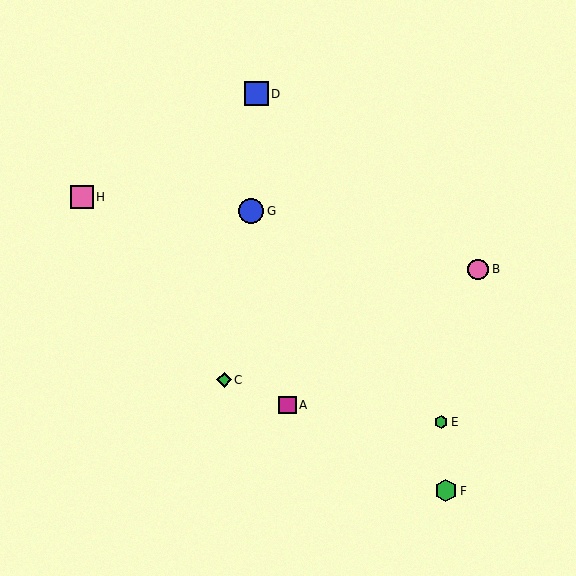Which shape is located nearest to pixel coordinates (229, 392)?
The green diamond (labeled C) at (224, 380) is nearest to that location.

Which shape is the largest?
The blue circle (labeled G) is the largest.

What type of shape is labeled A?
Shape A is a magenta square.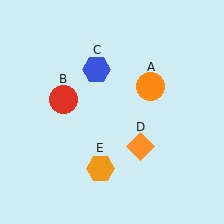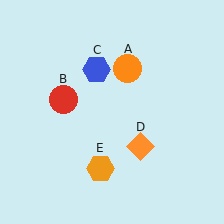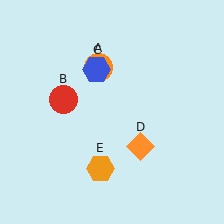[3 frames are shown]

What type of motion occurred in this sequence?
The orange circle (object A) rotated counterclockwise around the center of the scene.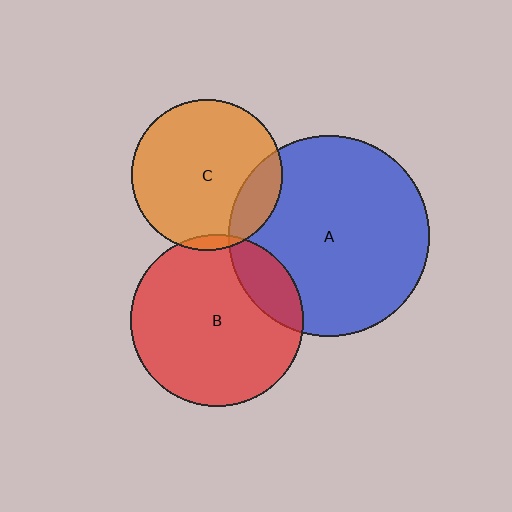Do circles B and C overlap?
Yes.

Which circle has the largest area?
Circle A (blue).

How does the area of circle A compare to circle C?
Approximately 1.8 times.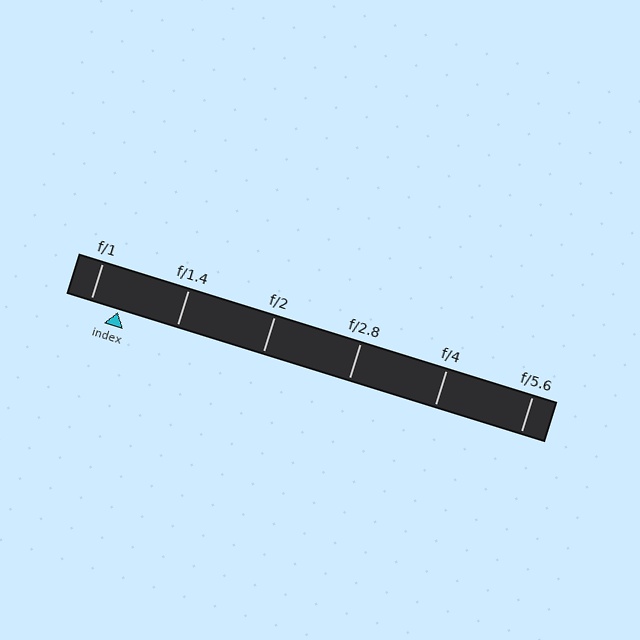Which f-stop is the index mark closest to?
The index mark is closest to f/1.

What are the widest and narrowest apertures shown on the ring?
The widest aperture shown is f/1 and the narrowest is f/5.6.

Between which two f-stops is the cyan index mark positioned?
The index mark is between f/1 and f/1.4.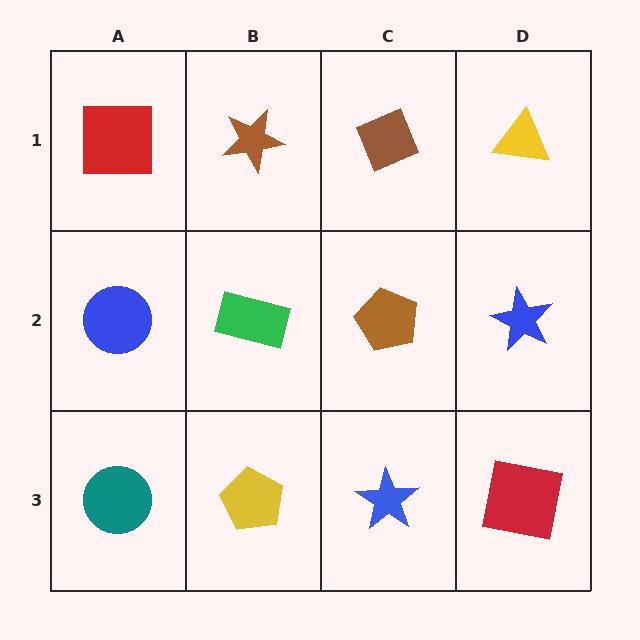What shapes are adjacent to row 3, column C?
A brown pentagon (row 2, column C), a yellow pentagon (row 3, column B), a red square (row 3, column D).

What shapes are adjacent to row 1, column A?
A blue circle (row 2, column A), a brown star (row 1, column B).